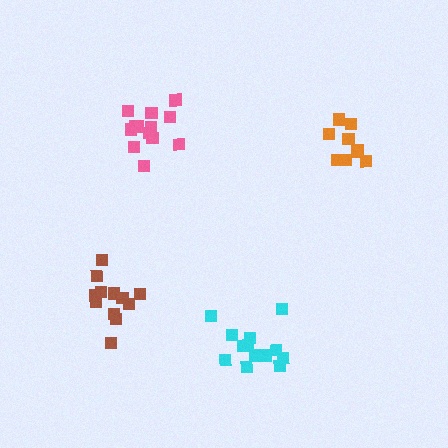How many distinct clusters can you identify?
There are 4 distinct clusters.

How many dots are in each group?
Group 1: 12 dots, Group 2: 9 dots, Group 3: 13 dots, Group 4: 13 dots (47 total).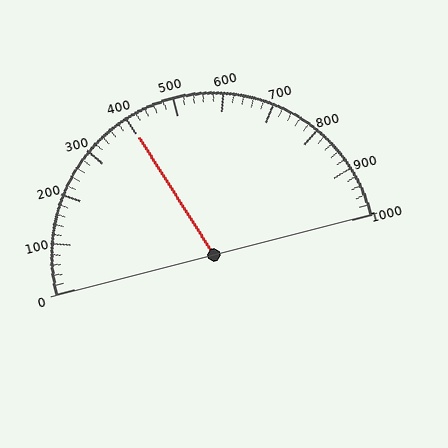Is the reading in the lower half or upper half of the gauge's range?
The reading is in the lower half of the range (0 to 1000).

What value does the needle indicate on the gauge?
The needle indicates approximately 400.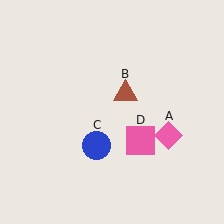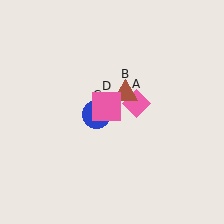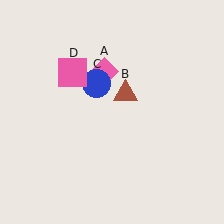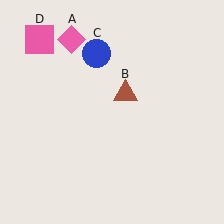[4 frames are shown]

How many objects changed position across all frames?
3 objects changed position: pink diamond (object A), blue circle (object C), pink square (object D).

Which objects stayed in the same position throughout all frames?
Brown triangle (object B) remained stationary.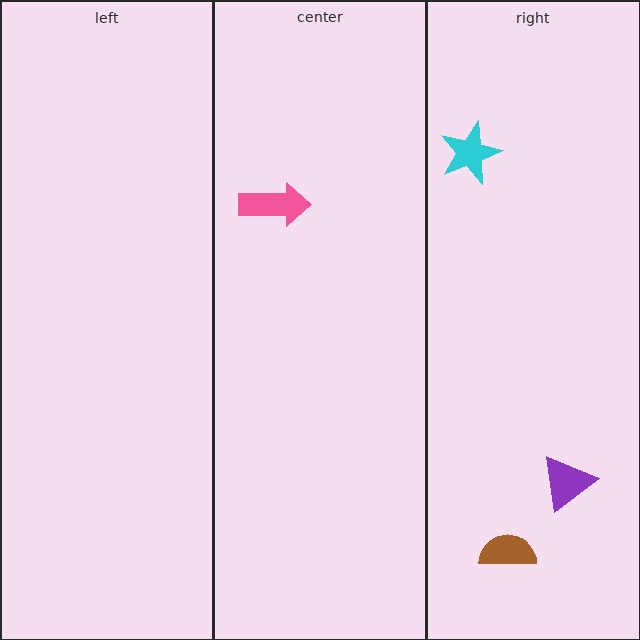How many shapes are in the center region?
1.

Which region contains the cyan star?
The right region.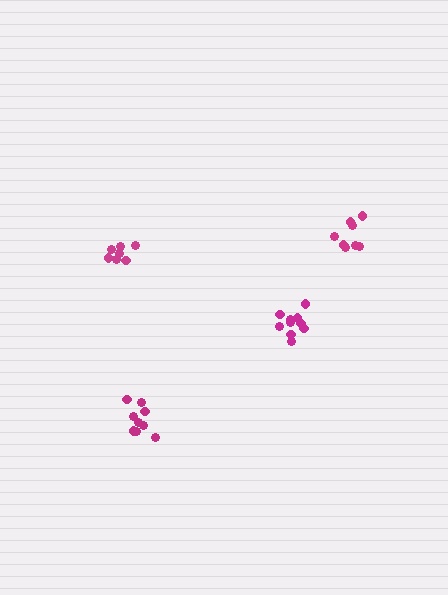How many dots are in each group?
Group 1: 9 dots, Group 2: 10 dots, Group 3: 7 dots, Group 4: 8 dots (34 total).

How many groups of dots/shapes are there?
There are 4 groups.